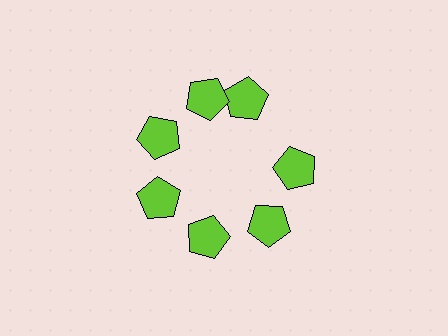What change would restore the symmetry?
The symmetry would be restored by rotating it back into even spacing with its neighbors so that all 7 pentagons sit at equal angles and equal distance from the center.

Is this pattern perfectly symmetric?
No. The 7 lime pentagons are arranged in a ring, but one element near the 1 o'clock position is rotated out of alignment along the ring, breaking the 7-fold rotational symmetry.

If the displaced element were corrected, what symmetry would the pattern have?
It would have 7-fold rotational symmetry — the pattern would map onto itself every 51 degrees.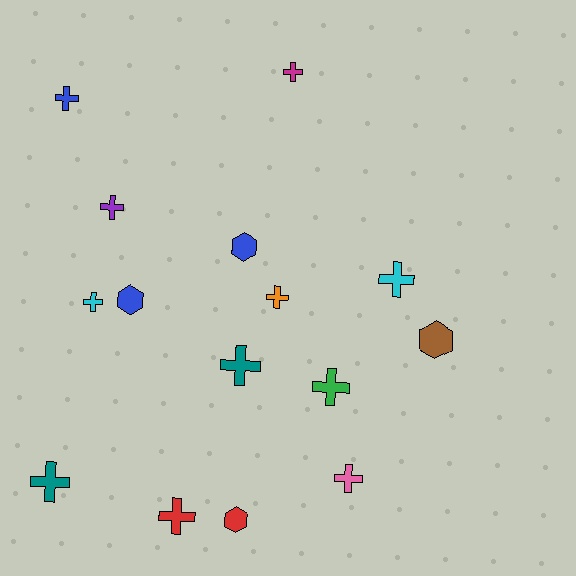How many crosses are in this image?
There are 11 crosses.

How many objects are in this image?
There are 15 objects.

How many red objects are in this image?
There are 2 red objects.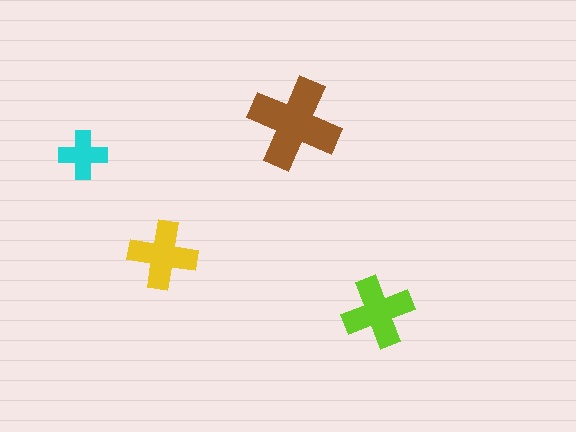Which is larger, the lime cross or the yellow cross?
The lime one.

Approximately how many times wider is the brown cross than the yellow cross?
About 1.5 times wider.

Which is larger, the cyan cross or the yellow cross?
The yellow one.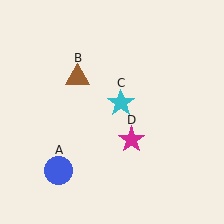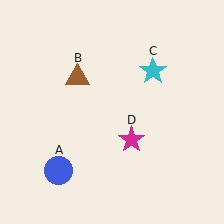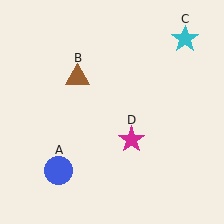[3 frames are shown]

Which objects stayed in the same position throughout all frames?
Blue circle (object A) and brown triangle (object B) and magenta star (object D) remained stationary.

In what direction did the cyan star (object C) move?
The cyan star (object C) moved up and to the right.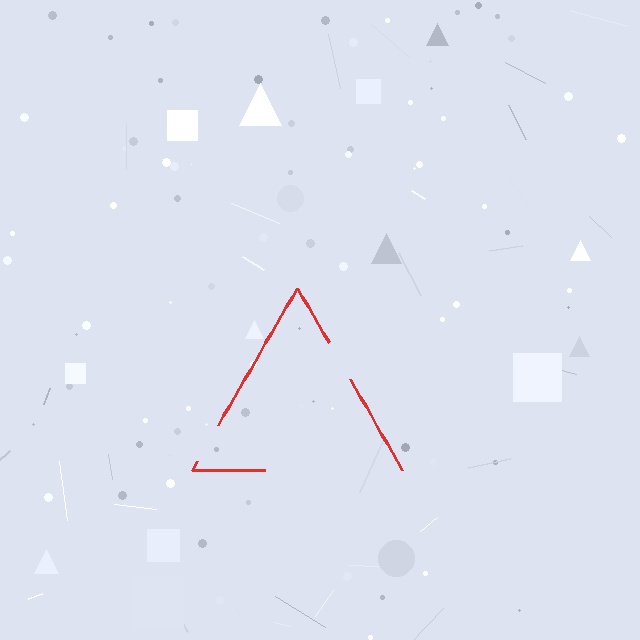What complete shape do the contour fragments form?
The contour fragments form a triangle.